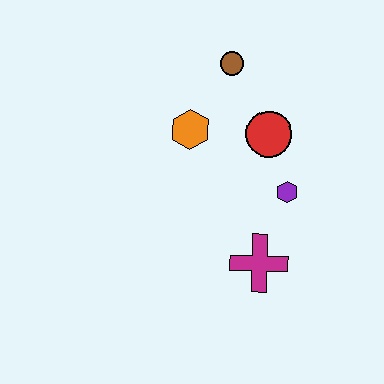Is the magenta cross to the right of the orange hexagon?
Yes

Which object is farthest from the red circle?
The magenta cross is farthest from the red circle.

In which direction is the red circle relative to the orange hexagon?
The red circle is to the right of the orange hexagon.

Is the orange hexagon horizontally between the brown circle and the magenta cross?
No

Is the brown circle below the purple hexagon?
No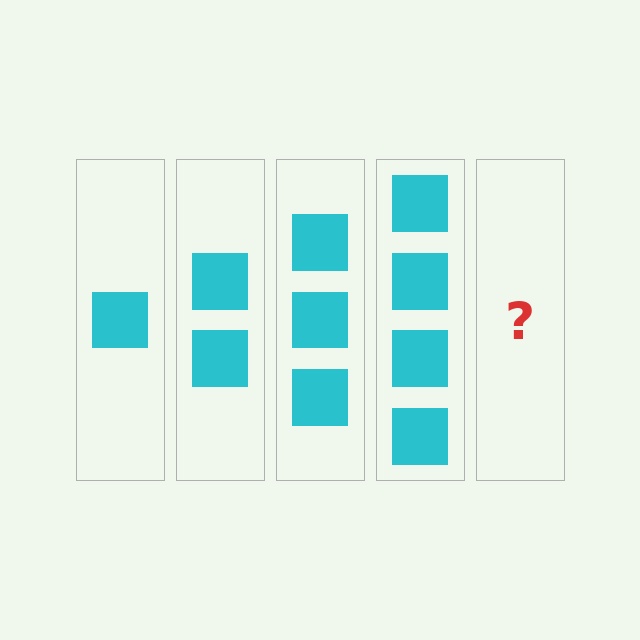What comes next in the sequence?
The next element should be 5 squares.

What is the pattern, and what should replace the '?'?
The pattern is that each step adds one more square. The '?' should be 5 squares.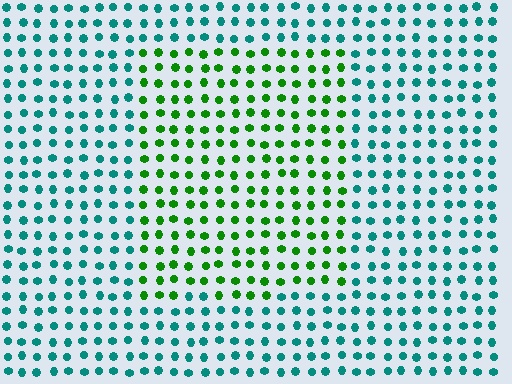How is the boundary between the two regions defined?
The boundary is defined purely by a slight shift in hue (about 55 degrees). Spacing, size, and orientation are identical on both sides.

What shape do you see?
I see a rectangle.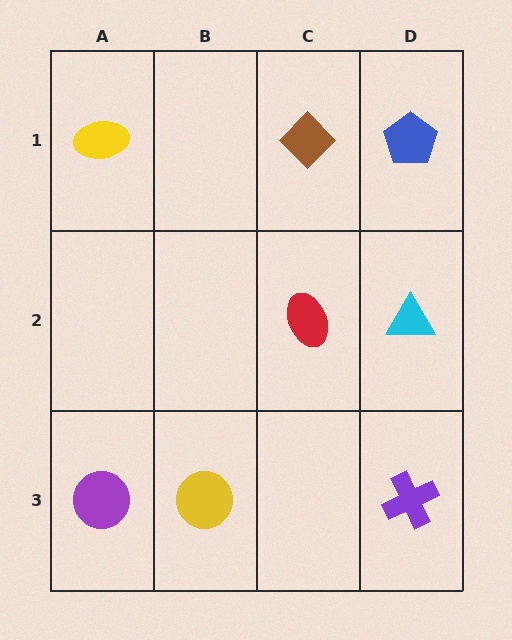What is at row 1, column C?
A brown diamond.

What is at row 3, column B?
A yellow circle.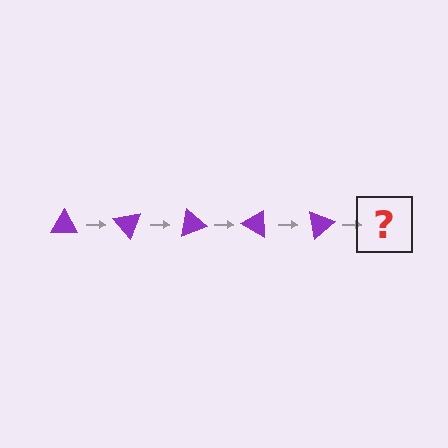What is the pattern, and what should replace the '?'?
The pattern is that the triangle rotates 50 degrees each step. The '?' should be a purple triangle rotated 250 degrees.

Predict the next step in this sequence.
The next step is a purple triangle rotated 250 degrees.